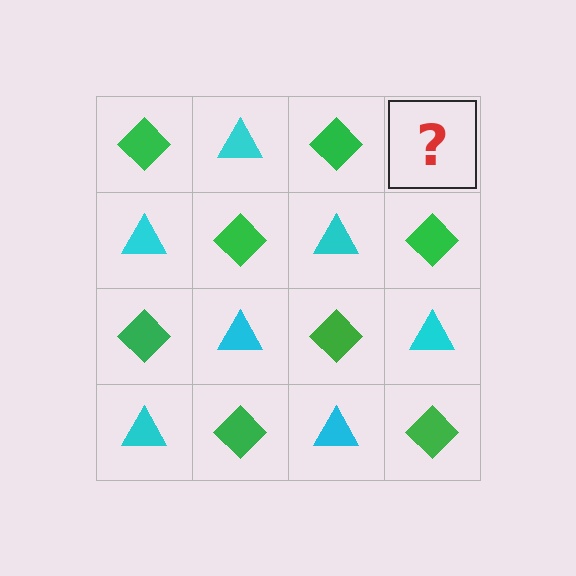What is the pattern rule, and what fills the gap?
The rule is that it alternates green diamond and cyan triangle in a checkerboard pattern. The gap should be filled with a cyan triangle.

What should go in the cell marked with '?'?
The missing cell should contain a cyan triangle.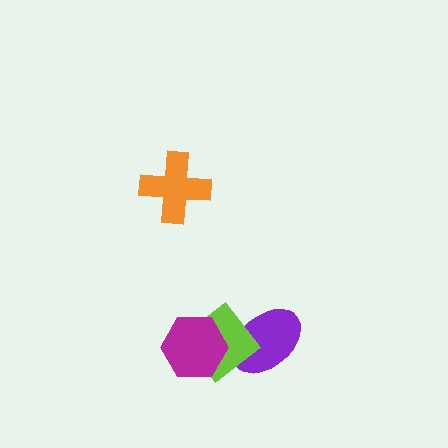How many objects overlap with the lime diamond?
2 objects overlap with the lime diamond.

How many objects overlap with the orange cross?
0 objects overlap with the orange cross.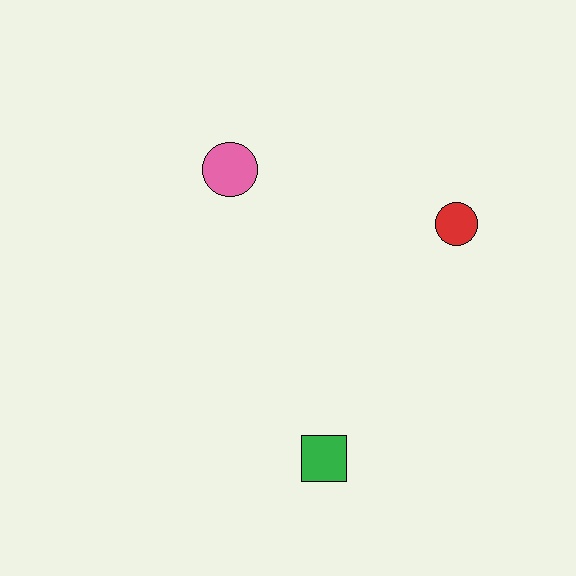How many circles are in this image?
There are 2 circles.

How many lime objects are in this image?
There are no lime objects.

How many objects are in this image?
There are 3 objects.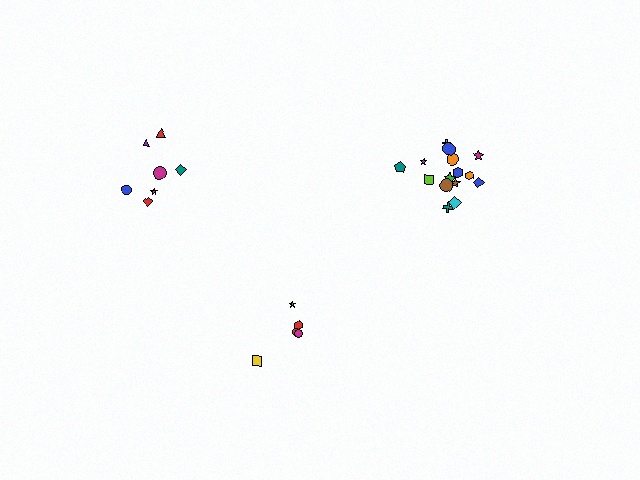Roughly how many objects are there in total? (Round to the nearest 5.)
Roughly 25 objects in total.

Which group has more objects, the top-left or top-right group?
The top-right group.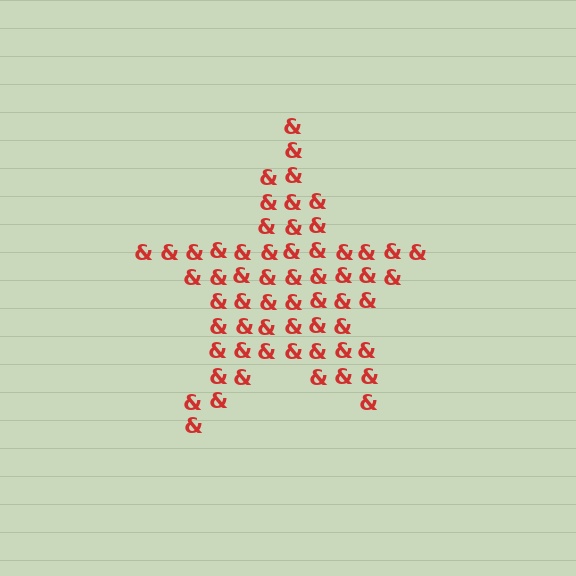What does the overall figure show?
The overall figure shows a star.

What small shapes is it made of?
It is made of small ampersands.